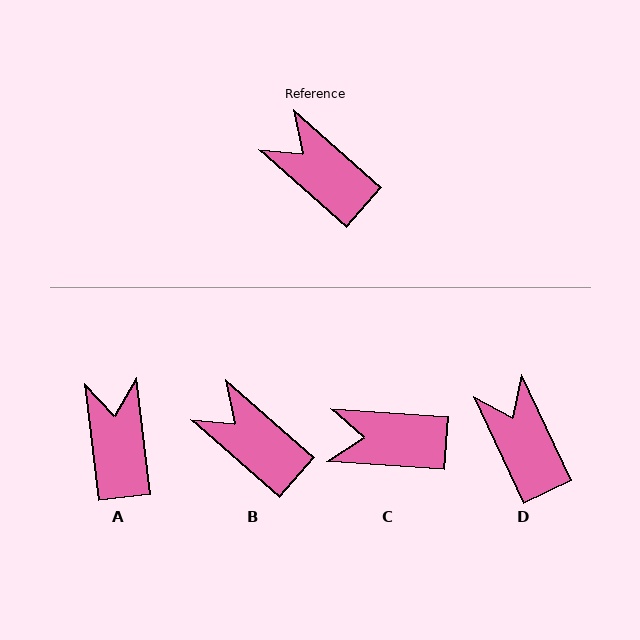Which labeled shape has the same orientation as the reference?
B.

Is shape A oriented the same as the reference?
No, it is off by about 42 degrees.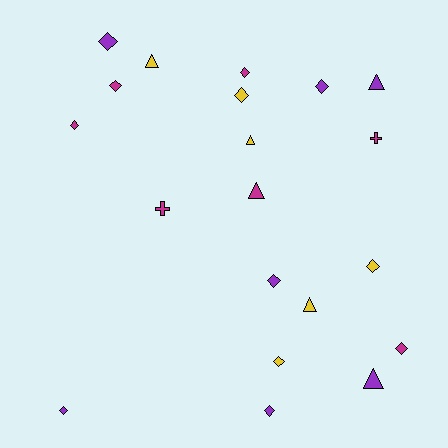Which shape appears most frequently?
Diamond, with 12 objects.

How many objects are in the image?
There are 20 objects.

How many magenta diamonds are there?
There are 4 magenta diamonds.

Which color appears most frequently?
Magenta, with 7 objects.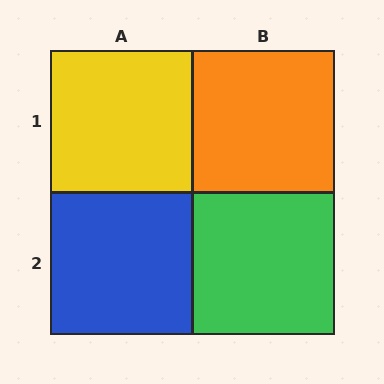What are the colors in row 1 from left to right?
Yellow, orange.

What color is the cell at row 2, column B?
Green.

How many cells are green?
1 cell is green.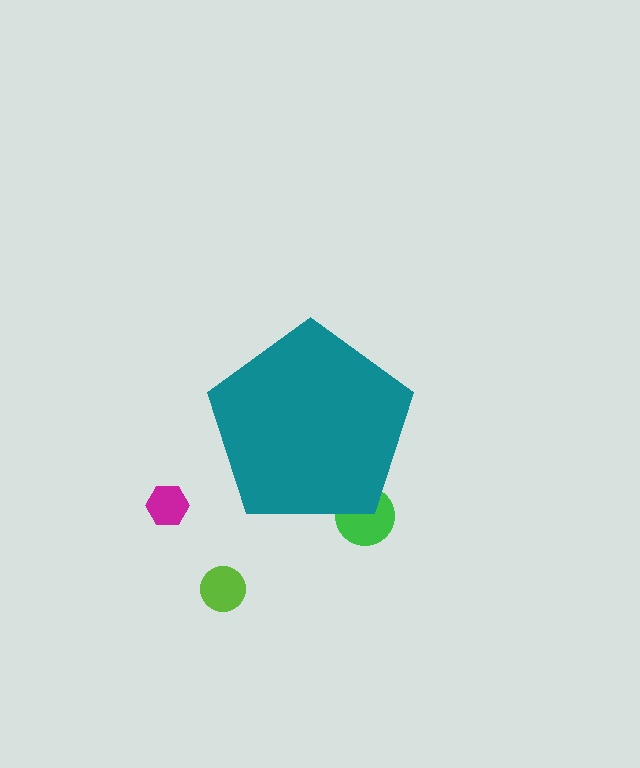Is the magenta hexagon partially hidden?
No, the magenta hexagon is fully visible.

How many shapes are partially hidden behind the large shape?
1 shape is partially hidden.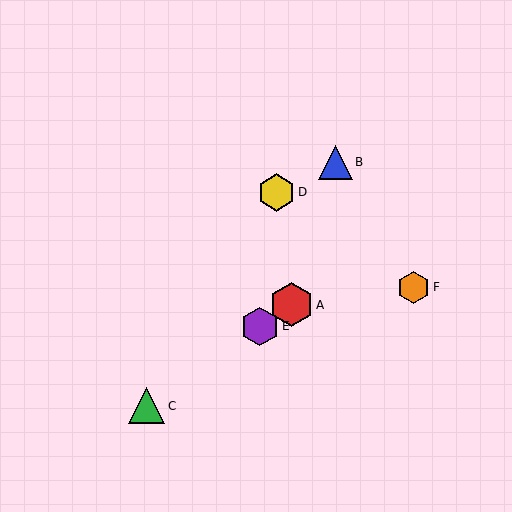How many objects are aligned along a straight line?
3 objects (A, C, E) are aligned along a straight line.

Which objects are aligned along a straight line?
Objects A, C, E are aligned along a straight line.